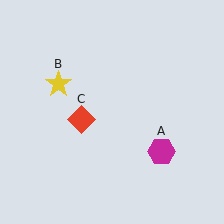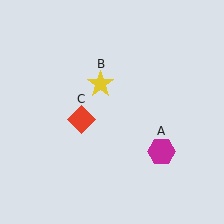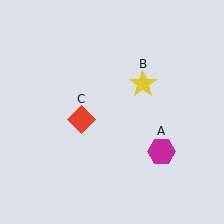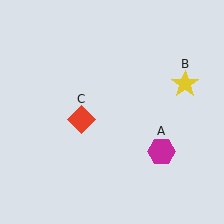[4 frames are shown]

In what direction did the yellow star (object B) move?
The yellow star (object B) moved right.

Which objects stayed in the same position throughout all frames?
Magenta hexagon (object A) and red diamond (object C) remained stationary.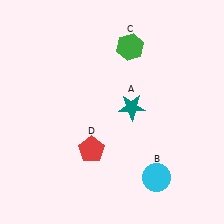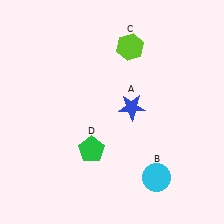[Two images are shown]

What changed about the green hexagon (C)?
In Image 1, C is green. In Image 2, it changed to lime.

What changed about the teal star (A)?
In Image 1, A is teal. In Image 2, it changed to blue.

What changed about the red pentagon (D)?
In Image 1, D is red. In Image 2, it changed to green.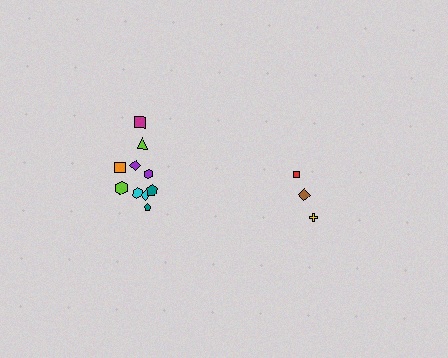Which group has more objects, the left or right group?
The left group.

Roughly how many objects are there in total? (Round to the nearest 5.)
Roughly 15 objects in total.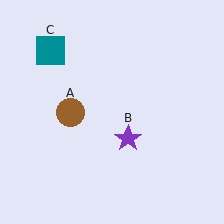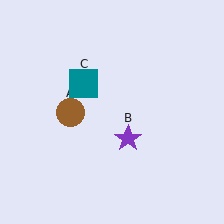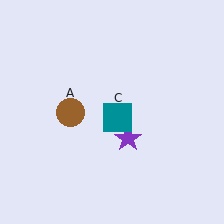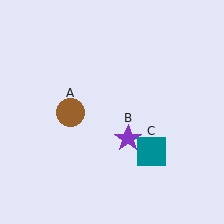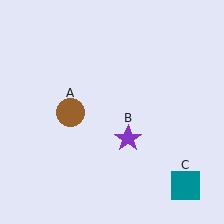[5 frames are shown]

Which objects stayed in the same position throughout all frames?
Brown circle (object A) and purple star (object B) remained stationary.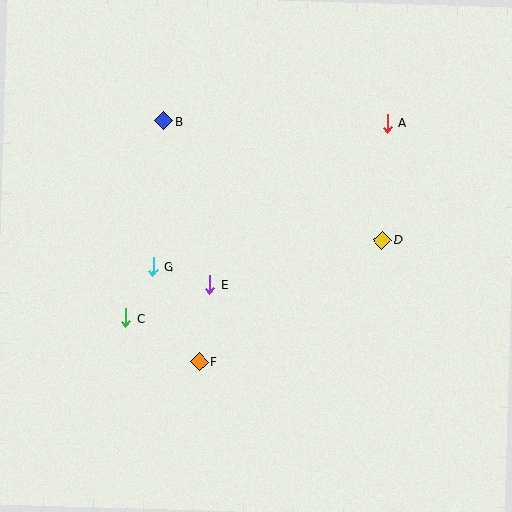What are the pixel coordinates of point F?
Point F is at (199, 361).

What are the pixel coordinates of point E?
Point E is at (210, 285).